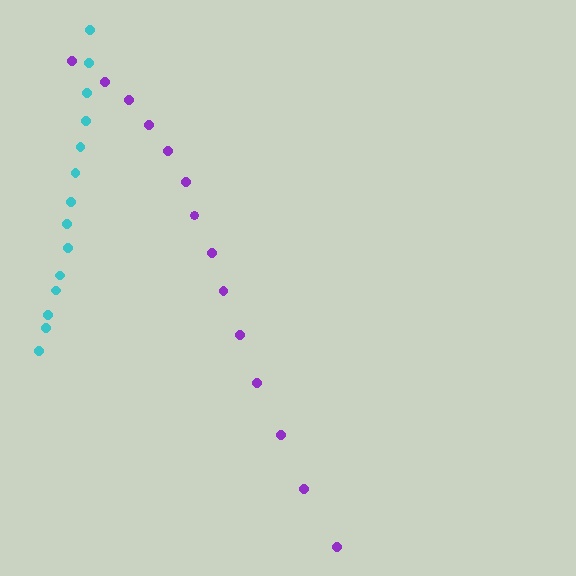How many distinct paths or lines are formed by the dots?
There are 2 distinct paths.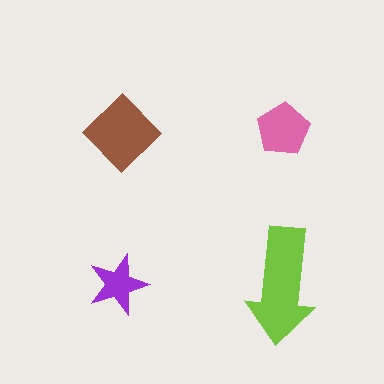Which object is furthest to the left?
The purple star is leftmost.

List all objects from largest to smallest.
The lime arrow, the brown diamond, the pink pentagon, the purple star.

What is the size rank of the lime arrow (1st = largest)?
1st.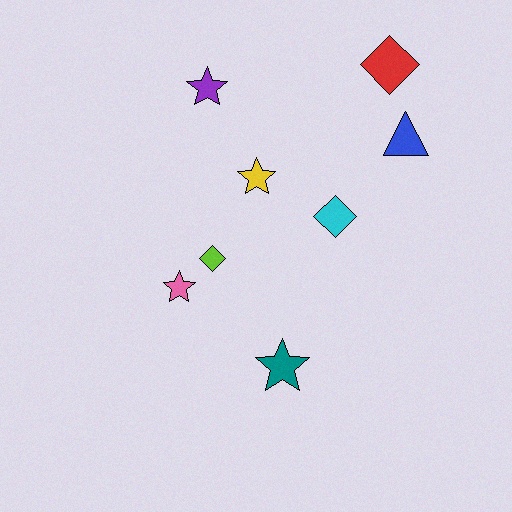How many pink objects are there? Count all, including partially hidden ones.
There is 1 pink object.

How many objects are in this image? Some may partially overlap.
There are 8 objects.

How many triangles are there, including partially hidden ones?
There is 1 triangle.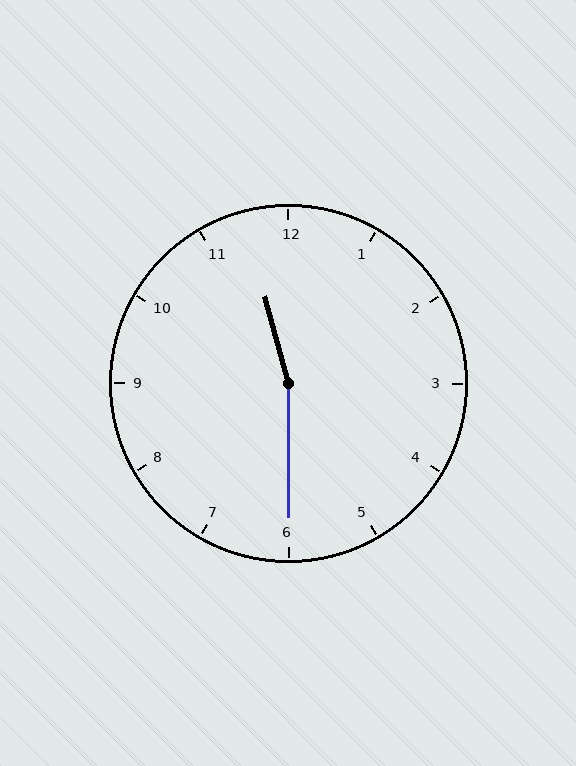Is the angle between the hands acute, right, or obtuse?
It is obtuse.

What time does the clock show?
11:30.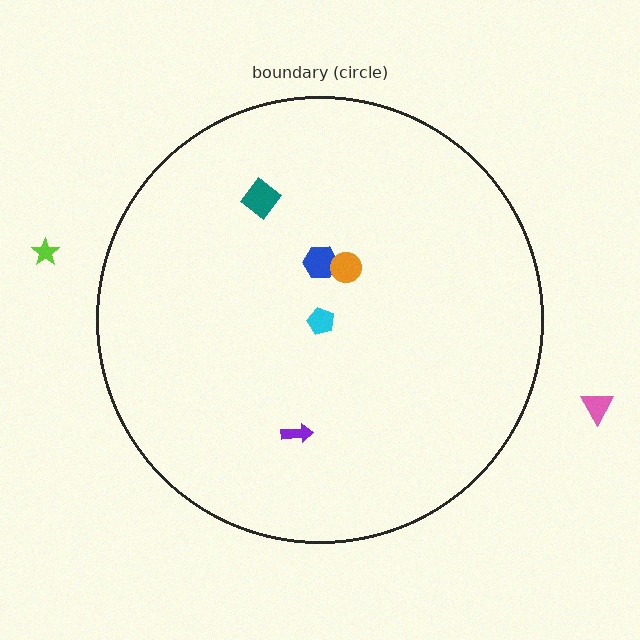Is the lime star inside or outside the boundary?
Outside.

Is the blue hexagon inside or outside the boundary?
Inside.